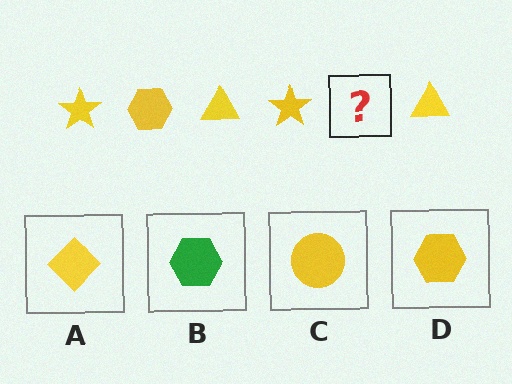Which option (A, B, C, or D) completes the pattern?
D.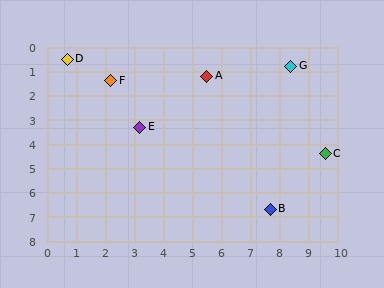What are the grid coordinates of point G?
Point G is at approximately (8.4, 0.8).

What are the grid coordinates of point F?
Point F is at approximately (2.2, 1.4).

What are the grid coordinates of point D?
Point D is at approximately (0.7, 0.5).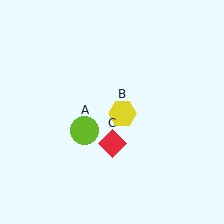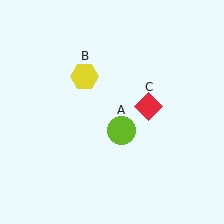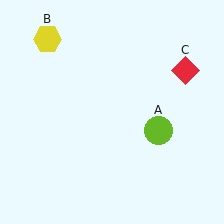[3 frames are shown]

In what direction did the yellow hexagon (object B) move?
The yellow hexagon (object B) moved up and to the left.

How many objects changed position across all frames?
3 objects changed position: lime circle (object A), yellow hexagon (object B), red diamond (object C).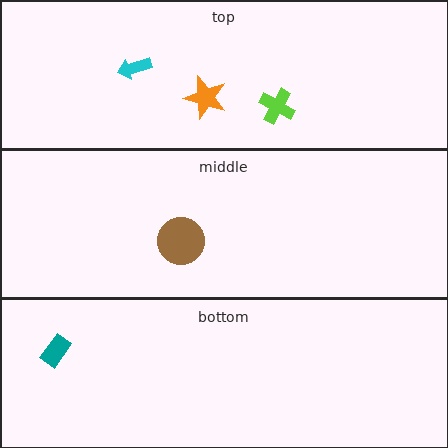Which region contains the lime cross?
The top region.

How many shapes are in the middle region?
1.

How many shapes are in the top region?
3.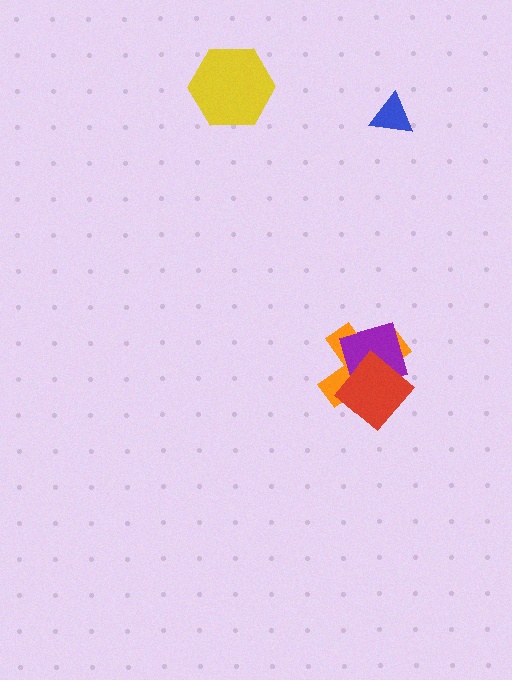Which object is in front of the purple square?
The red diamond is in front of the purple square.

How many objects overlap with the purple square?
2 objects overlap with the purple square.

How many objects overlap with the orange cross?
2 objects overlap with the orange cross.